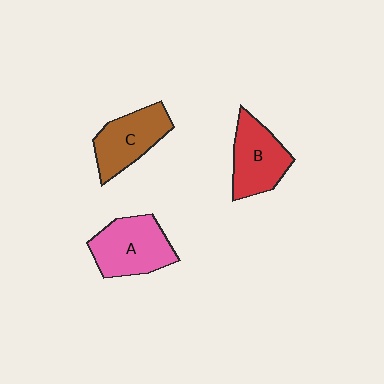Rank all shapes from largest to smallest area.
From largest to smallest: A (pink), B (red), C (brown).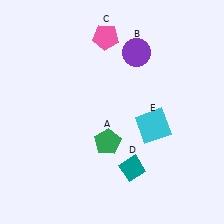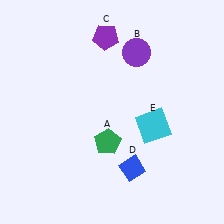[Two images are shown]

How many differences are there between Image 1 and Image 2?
There are 2 differences between the two images.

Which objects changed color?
C changed from pink to purple. D changed from teal to blue.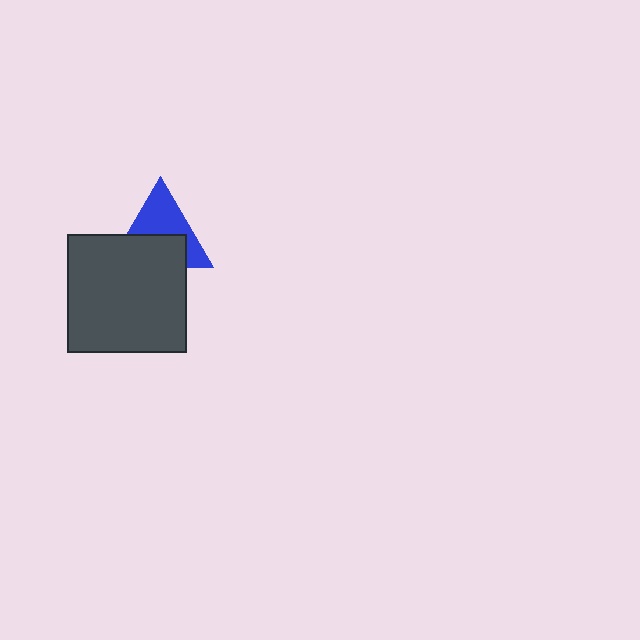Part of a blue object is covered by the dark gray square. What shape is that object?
It is a triangle.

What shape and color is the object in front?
The object in front is a dark gray square.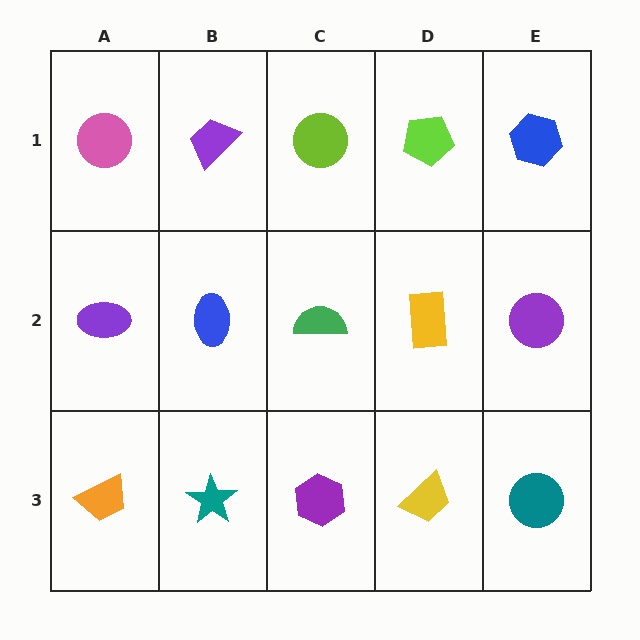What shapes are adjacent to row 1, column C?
A green semicircle (row 2, column C), a purple trapezoid (row 1, column B), a lime pentagon (row 1, column D).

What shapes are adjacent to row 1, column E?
A purple circle (row 2, column E), a lime pentagon (row 1, column D).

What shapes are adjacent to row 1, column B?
A blue ellipse (row 2, column B), a pink circle (row 1, column A), a lime circle (row 1, column C).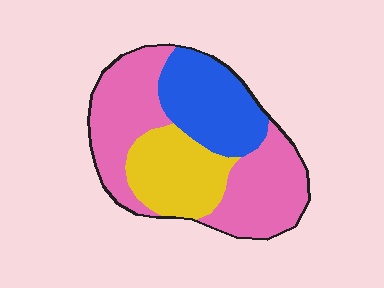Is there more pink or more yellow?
Pink.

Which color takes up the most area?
Pink, at roughly 50%.